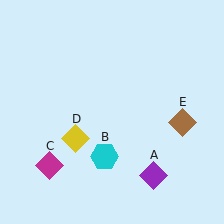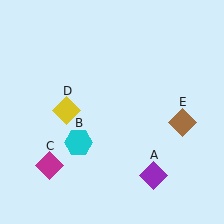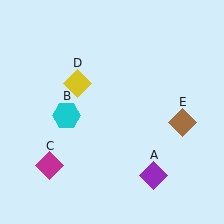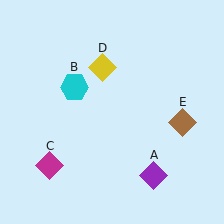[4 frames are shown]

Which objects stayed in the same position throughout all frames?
Purple diamond (object A) and magenta diamond (object C) and brown diamond (object E) remained stationary.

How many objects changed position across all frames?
2 objects changed position: cyan hexagon (object B), yellow diamond (object D).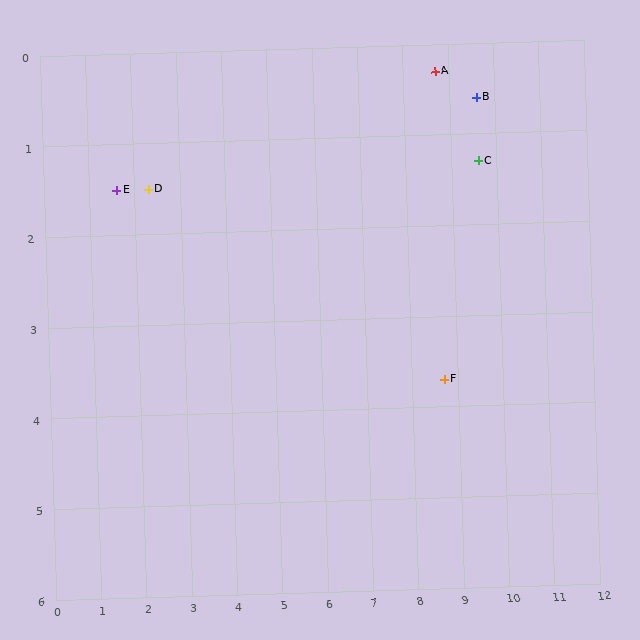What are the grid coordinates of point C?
Point C is at approximately (9.6, 1.3).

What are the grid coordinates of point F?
Point F is at approximately (8.7, 3.7).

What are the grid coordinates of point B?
Point B is at approximately (9.6, 0.6).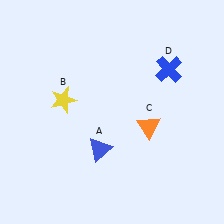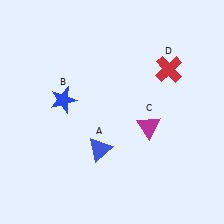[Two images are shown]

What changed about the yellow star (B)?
In Image 1, B is yellow. In Image 2, it changed to blue.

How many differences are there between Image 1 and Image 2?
There are 3 differences between the two images.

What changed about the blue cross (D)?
In Image 1, D is blue. In Image 2, it changed to red.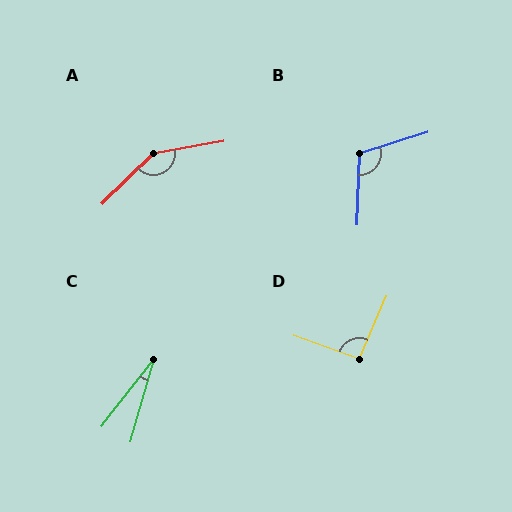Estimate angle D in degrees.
Approximately 93 degrees.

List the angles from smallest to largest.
C (22°), D (93°), B (109°), A (146°).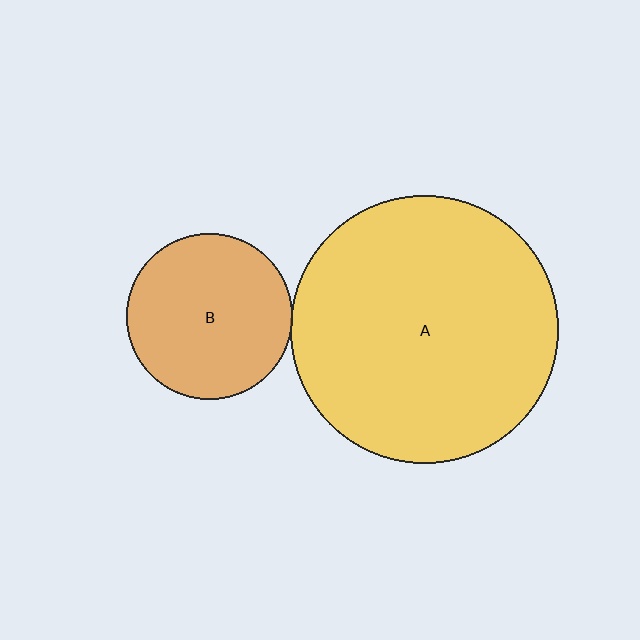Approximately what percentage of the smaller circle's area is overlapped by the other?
Approximately 5%.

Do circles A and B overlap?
Yes.